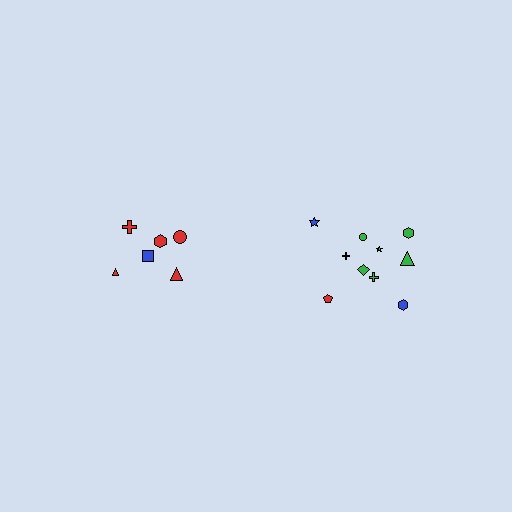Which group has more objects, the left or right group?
The right group.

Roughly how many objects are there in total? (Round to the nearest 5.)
Roughly 15 objects in total.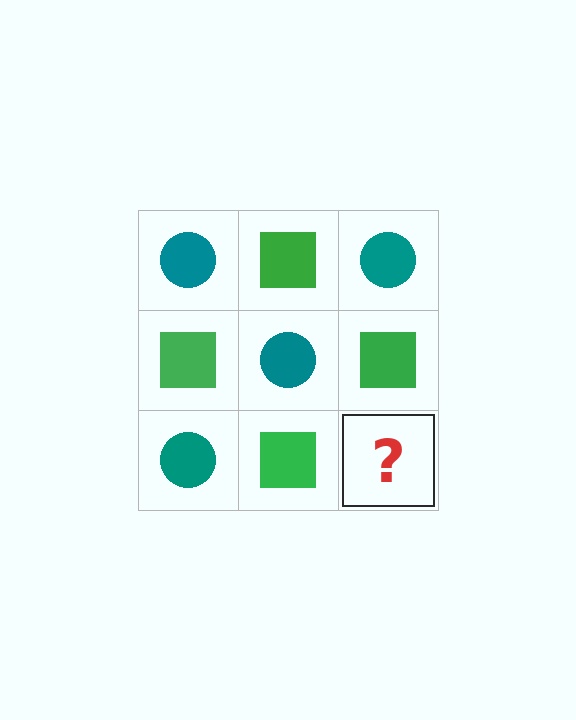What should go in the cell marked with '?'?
The missing cell should contain a teal circle.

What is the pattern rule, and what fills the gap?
The rule is that it alternates teal circle and green square in a checkerboard pattern. The gap should be filled with a teal circle.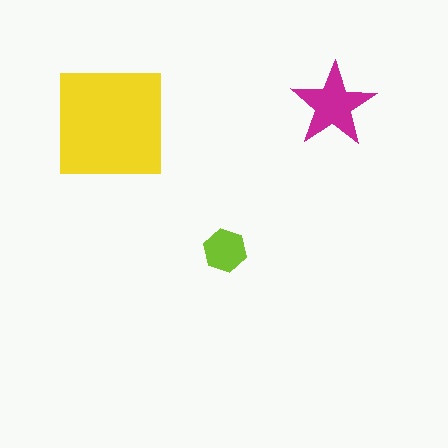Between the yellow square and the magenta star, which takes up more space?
The yellow square.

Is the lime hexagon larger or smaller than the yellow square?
Smaller.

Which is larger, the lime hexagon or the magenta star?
The magenta star.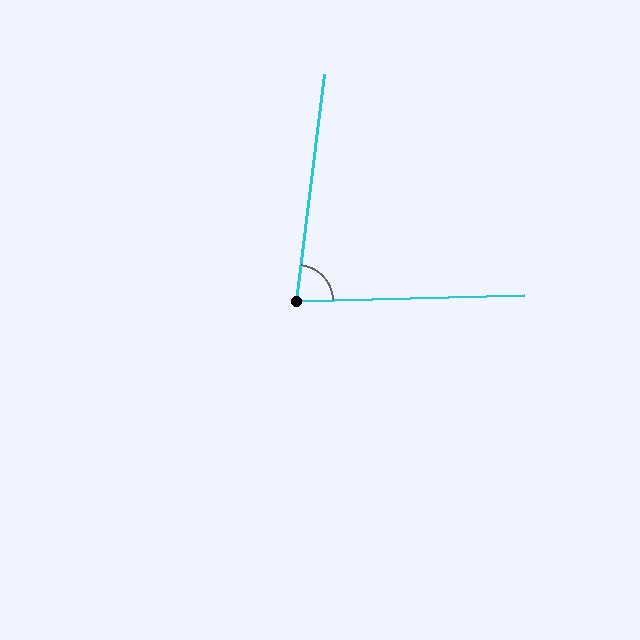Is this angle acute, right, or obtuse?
It is acute.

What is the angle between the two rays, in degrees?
Approximately 82 degrees.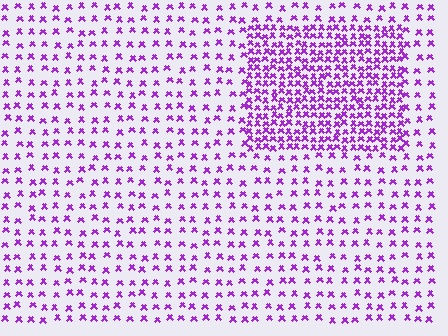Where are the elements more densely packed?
The elements are more densely packed inside the rectangle boundary.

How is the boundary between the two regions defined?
The boundary is defined by a change in element density (approximately 2.5x ratio). All elements are the same color, size, and shape.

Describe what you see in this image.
The image contains small purple elements arranged at two different densities. A rectangle-shaped region is visible where the elements are more densely packed than the surrounding area.